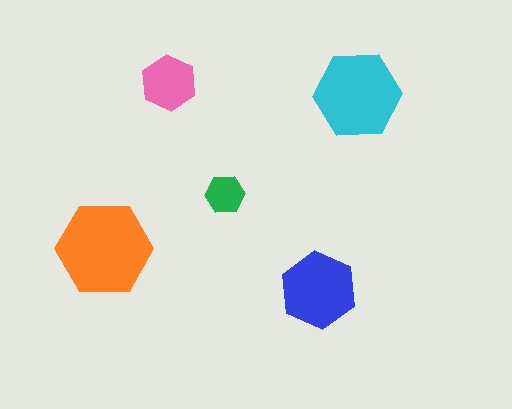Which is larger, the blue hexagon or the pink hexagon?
The blue one.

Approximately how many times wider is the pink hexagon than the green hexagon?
About 1.5 times wider.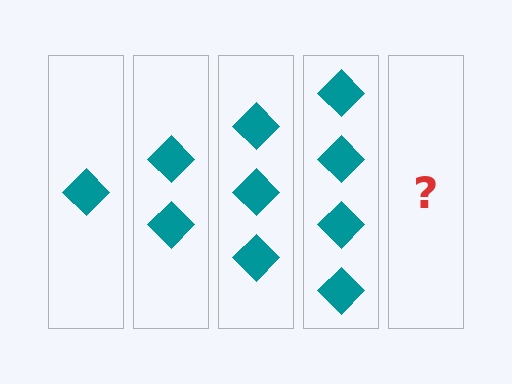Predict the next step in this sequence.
The next step is 5 diamonds.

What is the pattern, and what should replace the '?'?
The pattern is that each step adds one more diamond. The '?' should be 5 diamonds.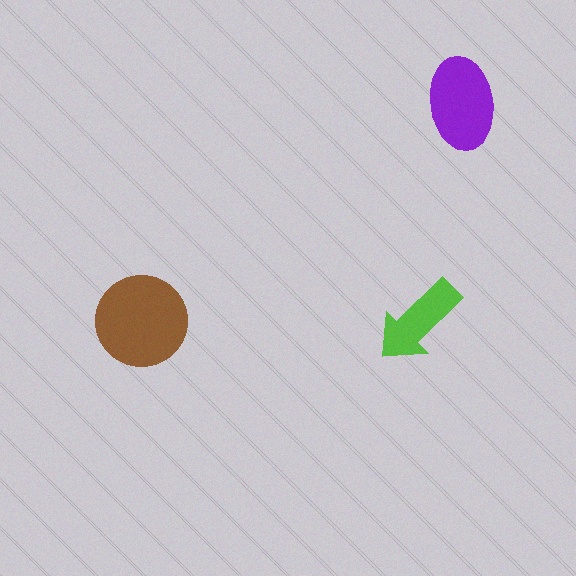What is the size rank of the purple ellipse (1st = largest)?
2nd.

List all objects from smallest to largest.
The lime arrow, the purple ellipse, the brown circle.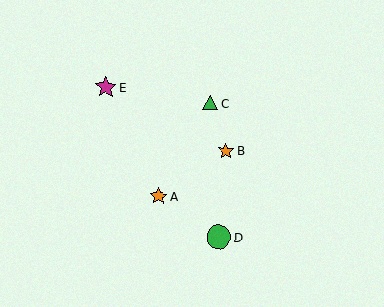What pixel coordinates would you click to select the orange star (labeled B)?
Click at (226, 151) to select the orange star B.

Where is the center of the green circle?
The center of the green circle is at (218, 237).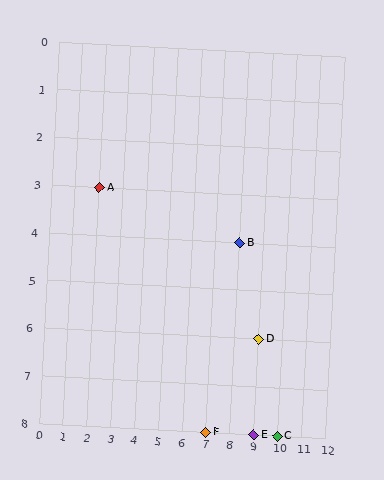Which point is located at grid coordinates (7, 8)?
Point F is at (7, 8).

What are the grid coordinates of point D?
Point D is at grid coordinates (9, 6).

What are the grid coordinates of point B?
Point B is at grid coordinates (8, 4).